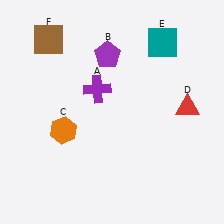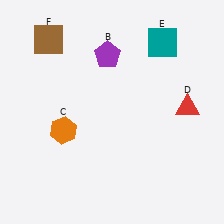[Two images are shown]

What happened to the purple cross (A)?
The purple cross (A) was removed in Image 2. It was in the top-left area of Image 1.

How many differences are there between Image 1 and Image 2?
There is 1 difference between the two images.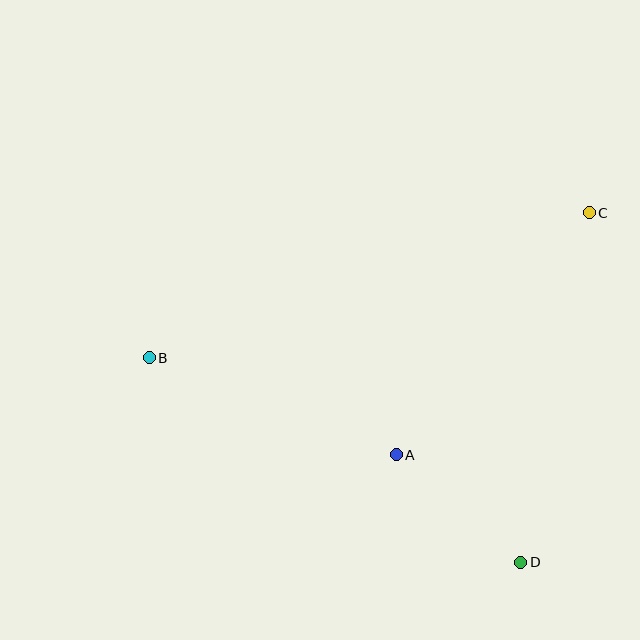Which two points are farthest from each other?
Points B and C are farthest from each other.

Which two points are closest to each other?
Points A and D are closest to each other.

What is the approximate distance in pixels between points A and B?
The distance between A and B is approximately 265 pixels.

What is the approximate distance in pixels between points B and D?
The distance between B and D is approximately 424 pixels.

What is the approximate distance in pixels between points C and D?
The distance between C and D is approximately 356 pixels.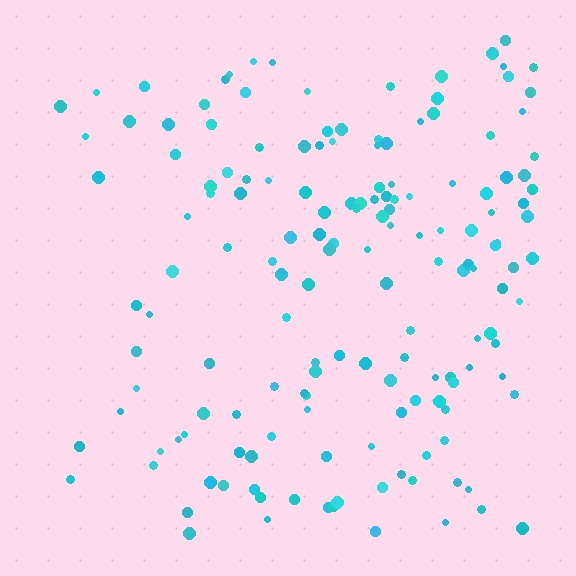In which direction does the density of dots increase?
From left to right, with the right side densest.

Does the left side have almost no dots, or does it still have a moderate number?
Still a moderate number, just noticeably fewer than the right.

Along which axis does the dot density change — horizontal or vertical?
Horizontal.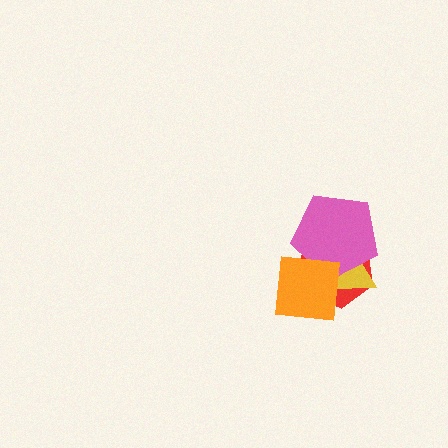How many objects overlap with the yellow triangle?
3 objects overlap with the yellow triangle.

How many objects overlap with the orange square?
3 objects overlap with the orange square.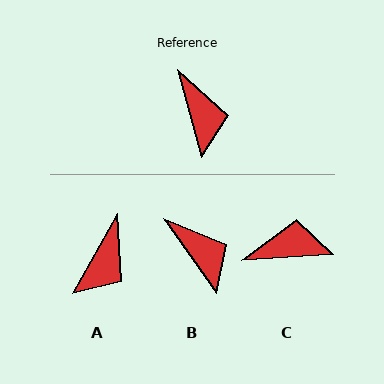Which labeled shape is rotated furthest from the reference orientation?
C, about 78 degrees away.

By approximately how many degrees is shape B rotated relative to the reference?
Approximately 20 degrees counter-clockwise.